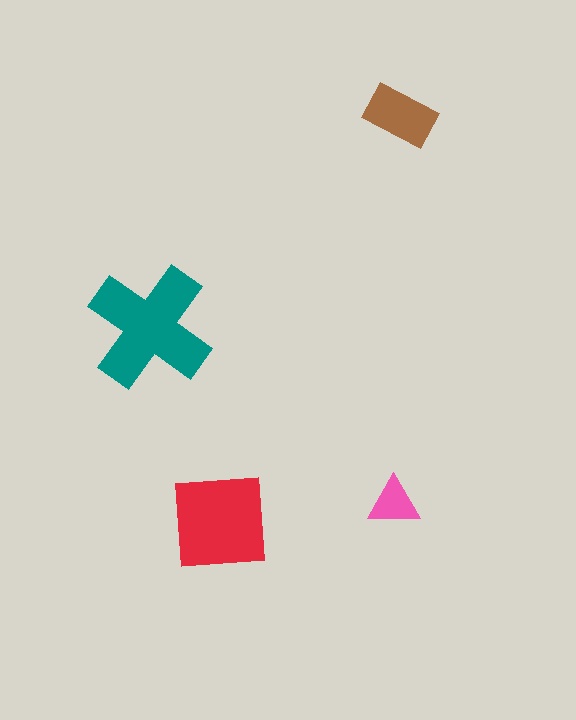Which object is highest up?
The brown rectangle is topmost.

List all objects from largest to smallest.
The teal cross, the red square, the brown rectangle, the pink triangle.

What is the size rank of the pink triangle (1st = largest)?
4th.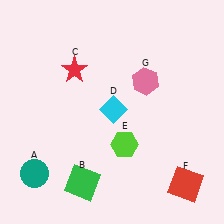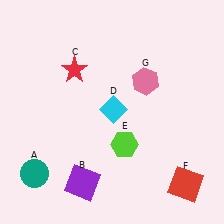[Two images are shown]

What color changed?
The square (B) changed from green in Image 1 to purple in Image 2.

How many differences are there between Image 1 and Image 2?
There is 1 difference between the two images.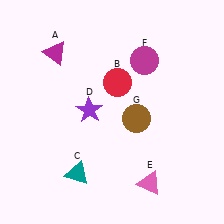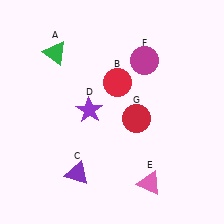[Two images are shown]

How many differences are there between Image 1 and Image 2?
There are 3 differences between the two images.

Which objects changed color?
A changed from magenta to green. C changed from teal to purple. G changed from brown to red.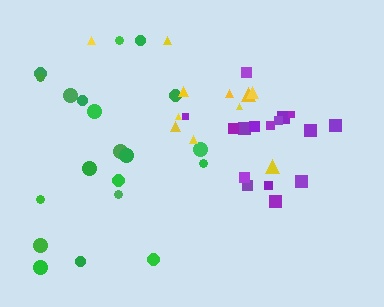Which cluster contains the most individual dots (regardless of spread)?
Green (21).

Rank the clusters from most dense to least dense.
purple, yellow, green.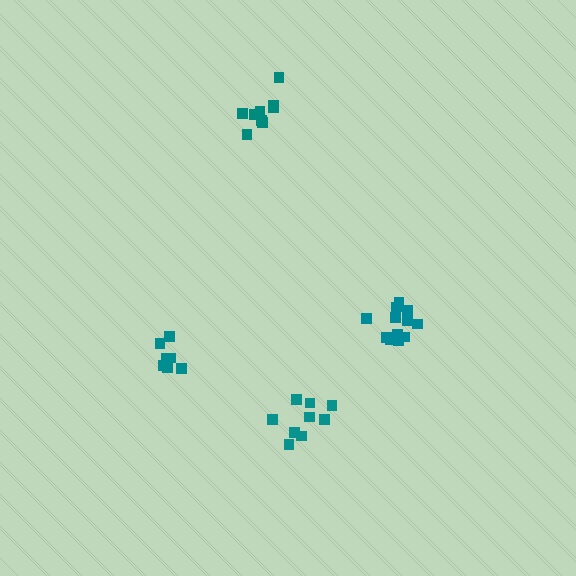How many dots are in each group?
Group 1: 9 dots, Group 2: 8 dots, Group 3: 9 dots, Group 4: 13 dots (39 total).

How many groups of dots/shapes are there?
There are 4 groups.